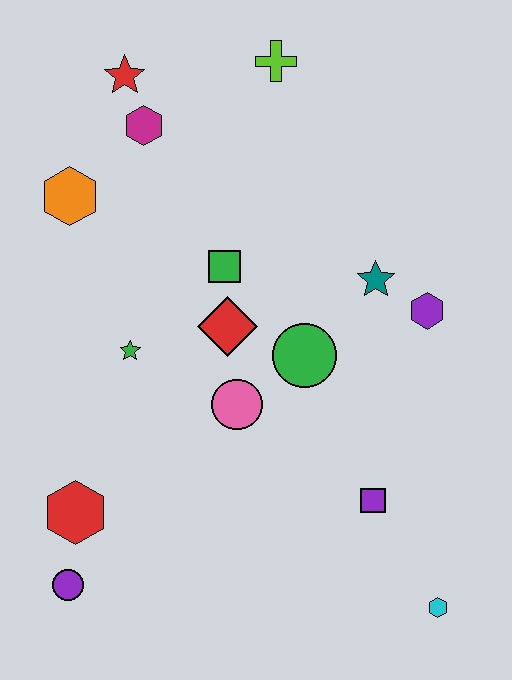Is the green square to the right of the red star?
Yes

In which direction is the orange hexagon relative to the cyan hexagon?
The orange hexagon is above the cyan hexagon.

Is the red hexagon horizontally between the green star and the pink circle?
No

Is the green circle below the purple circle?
No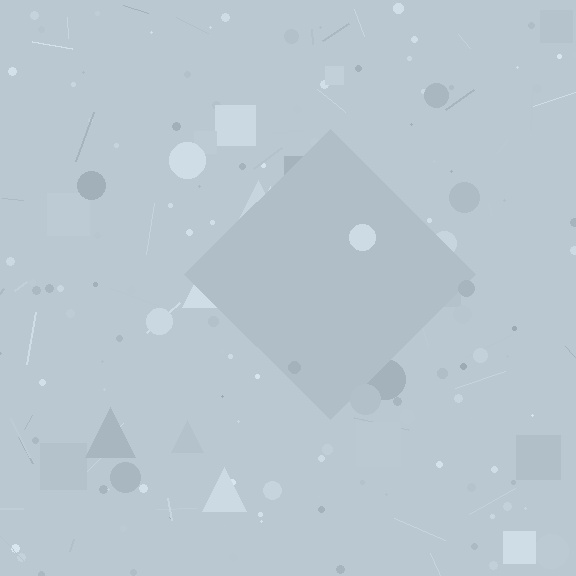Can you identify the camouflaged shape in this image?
The camouflaged shape is a diamond.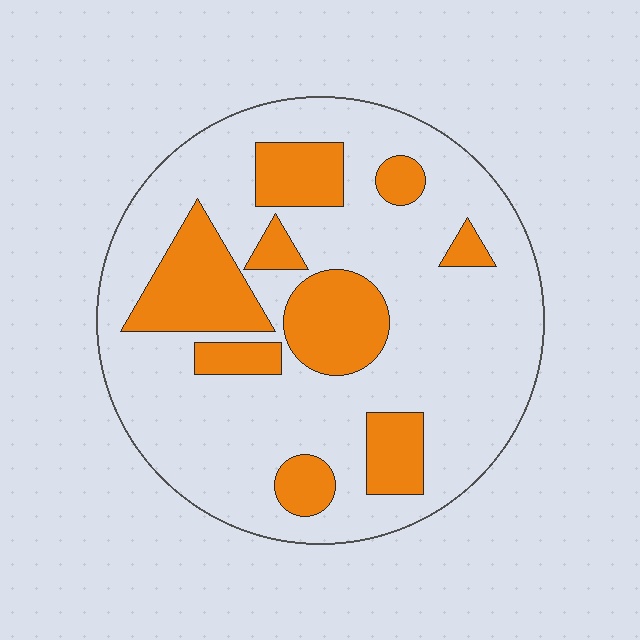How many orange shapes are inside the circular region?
9.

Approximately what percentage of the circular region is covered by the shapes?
Approximately 25%.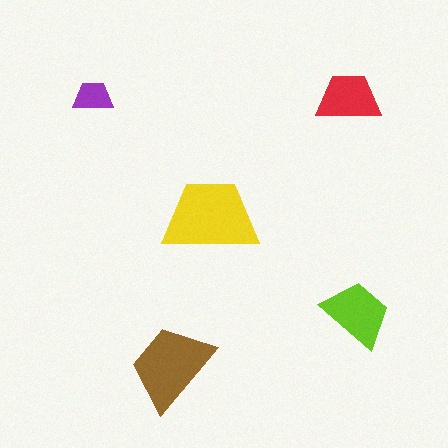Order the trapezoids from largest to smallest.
the yellow one, the brown one, the lime one, the red one, the purple one.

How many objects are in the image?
There are 5 objects in the image.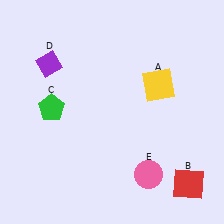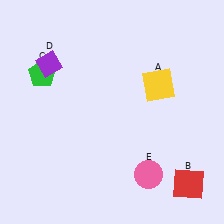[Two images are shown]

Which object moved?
The green pentagon (C) moved up.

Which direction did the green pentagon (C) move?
The green pentagon (C) moved up.